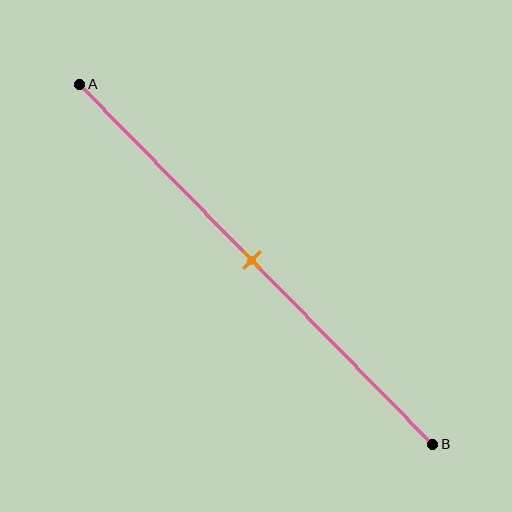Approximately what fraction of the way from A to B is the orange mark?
The orange mark is approximately 50% of the way from A to B.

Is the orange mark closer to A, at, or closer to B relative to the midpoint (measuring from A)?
The orange mark is approximately at the midpoint of segment AB.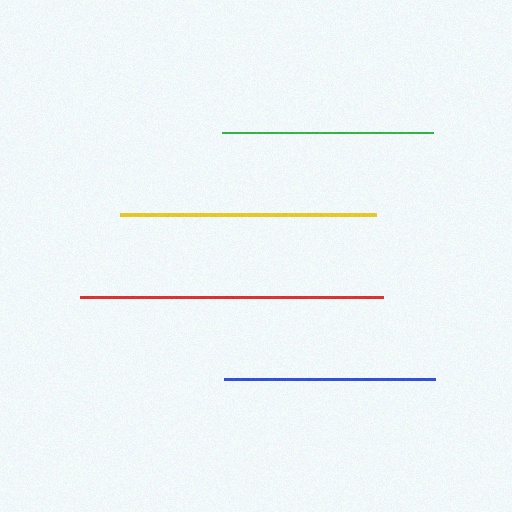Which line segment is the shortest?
The blue line is the shortest at approximately 211 pixels.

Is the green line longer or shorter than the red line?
The red line is longer than the green line.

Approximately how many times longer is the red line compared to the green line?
The red line is approximately 1.4 times the length of the green line.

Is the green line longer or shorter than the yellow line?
The yellow line is longer than the green line.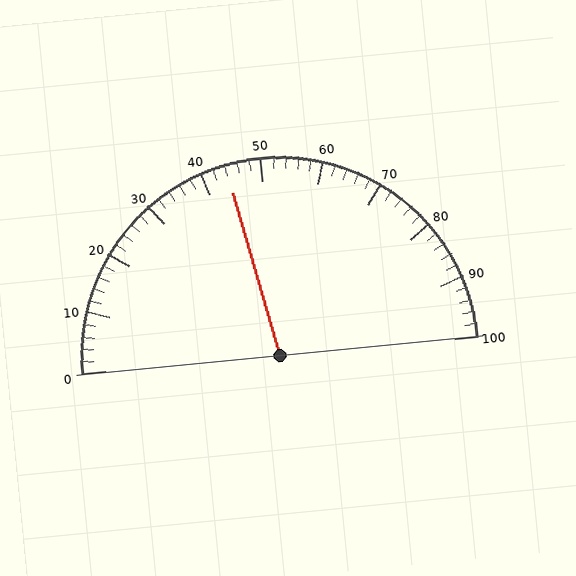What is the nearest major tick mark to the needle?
The nearest major tick mark is 40.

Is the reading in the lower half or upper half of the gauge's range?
The reading is in the lower half of the range (0 to 100).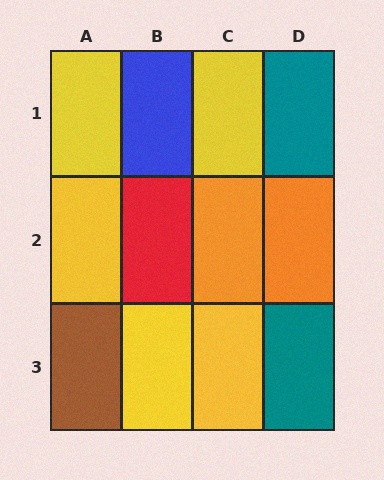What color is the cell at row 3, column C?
Yellow.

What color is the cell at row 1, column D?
Teal.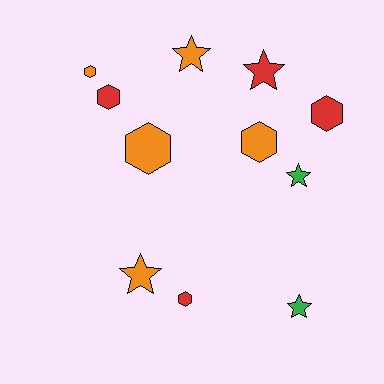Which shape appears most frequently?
Hexagon, with 6 objects.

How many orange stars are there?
There are 2 orange stars.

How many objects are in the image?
There are 11 objects.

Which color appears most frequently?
Orange, with 5 objects.